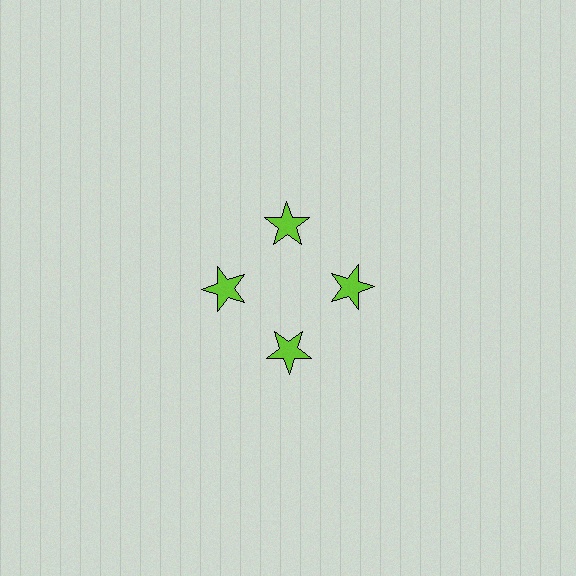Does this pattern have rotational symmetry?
Yes, this pattern has 4-fold rotational symmetry. It looks the same after rotating 90 degrees around the center.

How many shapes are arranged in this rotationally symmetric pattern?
There are 4 shapes, arranged in 4 groups of 1.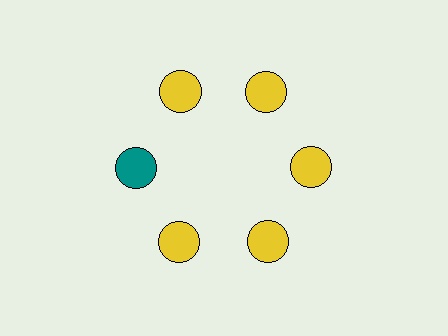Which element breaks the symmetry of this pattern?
The teal circle at roughly the 9 o'clock position breaks the symmetry. All other shapes are yellow circles.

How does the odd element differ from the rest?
It has a different color: teal instead of yellow.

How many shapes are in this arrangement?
There are 6 shapes arranged in a ring pattern.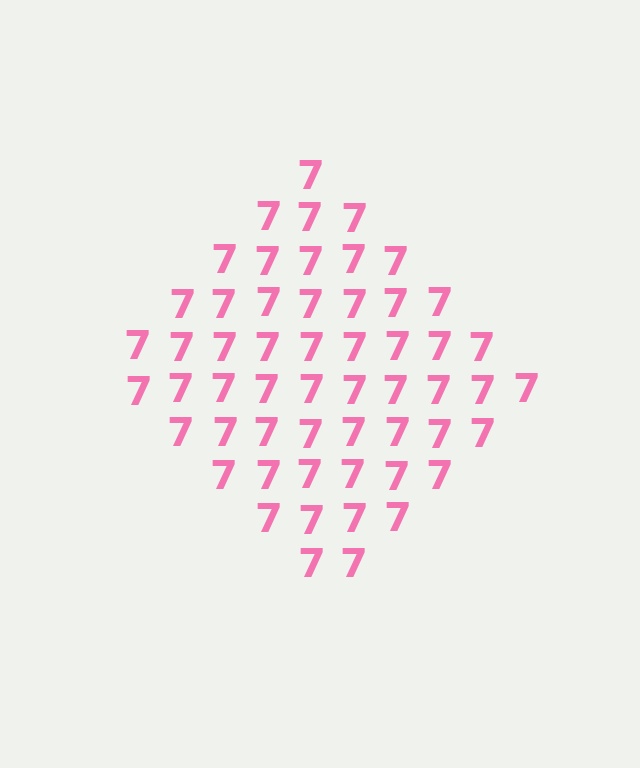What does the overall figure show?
The overall figure shows a diamond.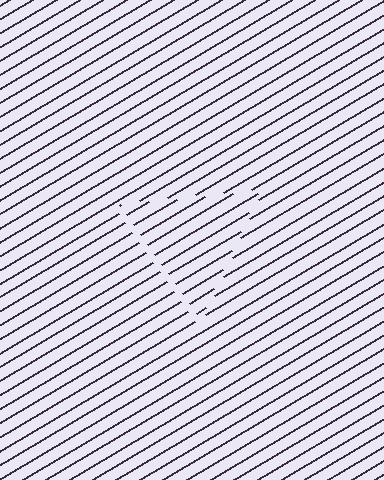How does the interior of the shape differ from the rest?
The interior of the shape contains the same grating, shifted by half a period — the contour is defined by the phase discontinuity where line-ends from the inner and outer gratings abut.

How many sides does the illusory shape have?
3 sides — the line-ends trace a triangle.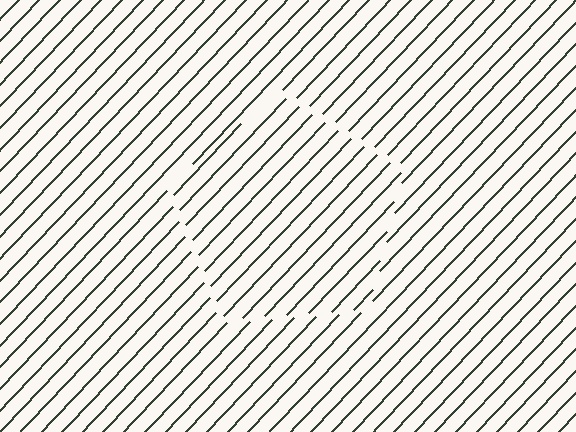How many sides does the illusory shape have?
5 sides — the line-ends trace a pentagon.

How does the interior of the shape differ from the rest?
The interior of the shape contains the same grating, shifted by half a period — the contour is defined by the phase discontinuity where line-ends from the inner and outer gratings abut.